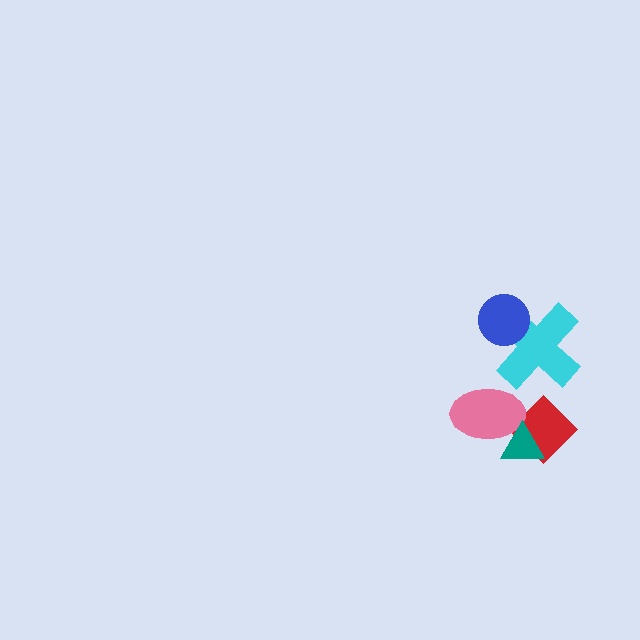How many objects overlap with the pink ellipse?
2 objects overlap with the pink ellipse.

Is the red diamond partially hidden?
Yes, it is partially covered by another shape.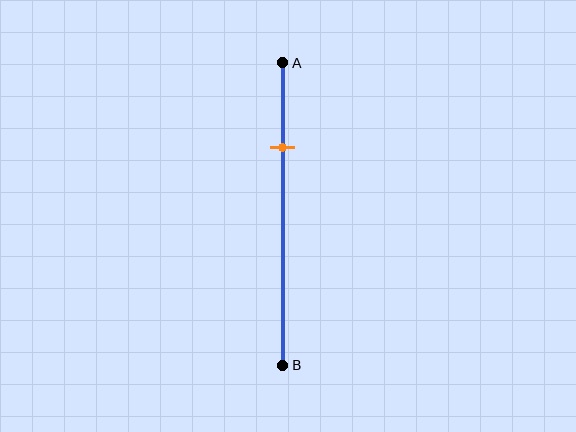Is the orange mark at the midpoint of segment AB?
No, the mark is at about 30% from A, not at the 50% midpoint.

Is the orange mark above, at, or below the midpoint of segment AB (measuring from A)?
The orange mark is above the midpoint of segment AB.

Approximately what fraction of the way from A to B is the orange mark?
The orange mark is approximately 30% of the way from A to B.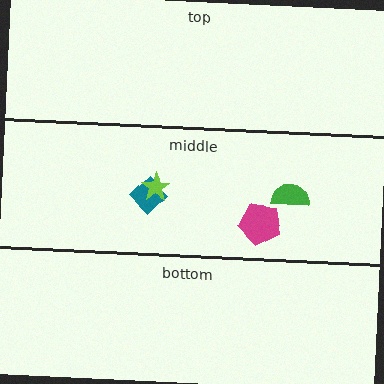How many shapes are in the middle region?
4.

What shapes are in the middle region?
The teal diamond, the green semicircle, the magenta pentagon, the lime star.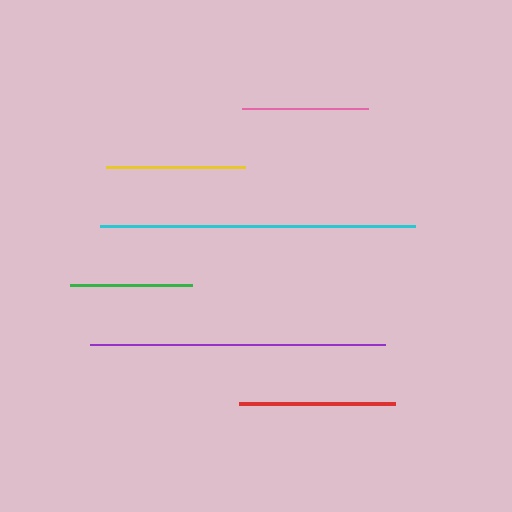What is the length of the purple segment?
The purple segment is approximately 295 pixels long.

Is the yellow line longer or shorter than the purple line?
The purple line is longer than the yellow line.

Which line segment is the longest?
The cyan line is the longest at approximately 315 pixels.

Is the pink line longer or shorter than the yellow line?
The yellow line is longer than the pink line.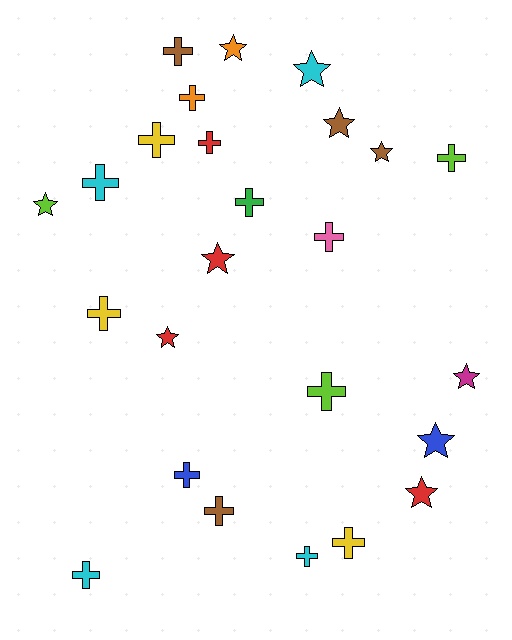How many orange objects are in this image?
There are 2 orange objects.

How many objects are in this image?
There are 25 objects.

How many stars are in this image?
There are 10 stars.